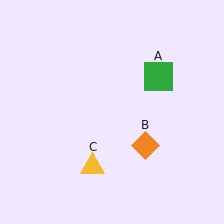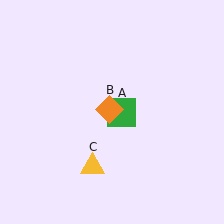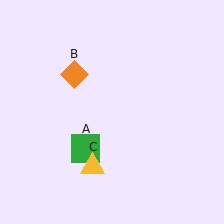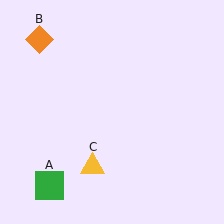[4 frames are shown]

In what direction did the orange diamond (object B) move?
The orange diamond (object B) moved up and to the left.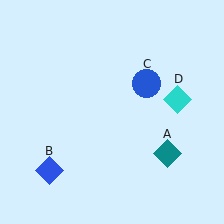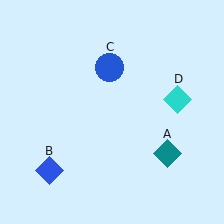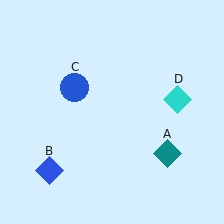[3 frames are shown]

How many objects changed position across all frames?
1 object changed position: blue circle (object C).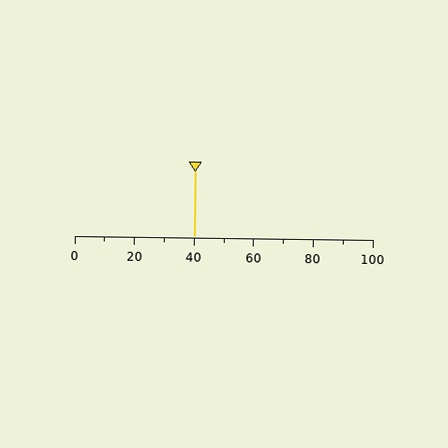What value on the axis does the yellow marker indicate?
The marker indicates approximately 40.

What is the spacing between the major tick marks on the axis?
The major ticks are spaced 20 apart.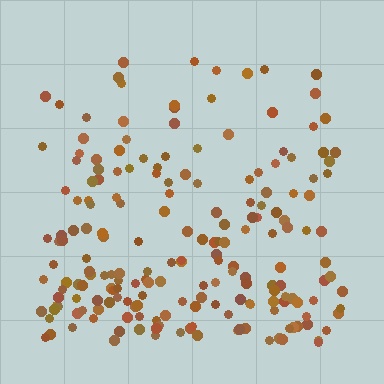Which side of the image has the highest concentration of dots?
The bottom.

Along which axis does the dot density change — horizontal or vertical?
Vertical.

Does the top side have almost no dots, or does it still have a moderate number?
Still a moderate number, just noticeably fewer than the bottom.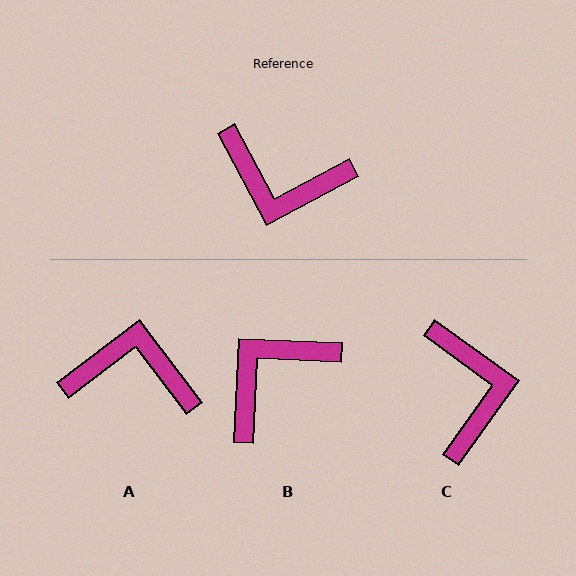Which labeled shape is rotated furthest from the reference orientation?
A, about 171 degrees away.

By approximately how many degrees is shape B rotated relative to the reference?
Approximately 121 degrees clockwise.